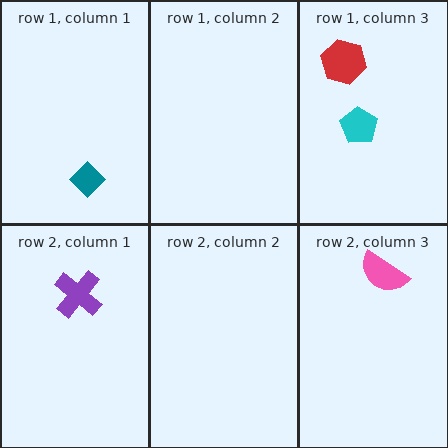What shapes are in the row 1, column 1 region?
The teal diamond.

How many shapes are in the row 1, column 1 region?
1.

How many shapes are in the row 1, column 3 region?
2.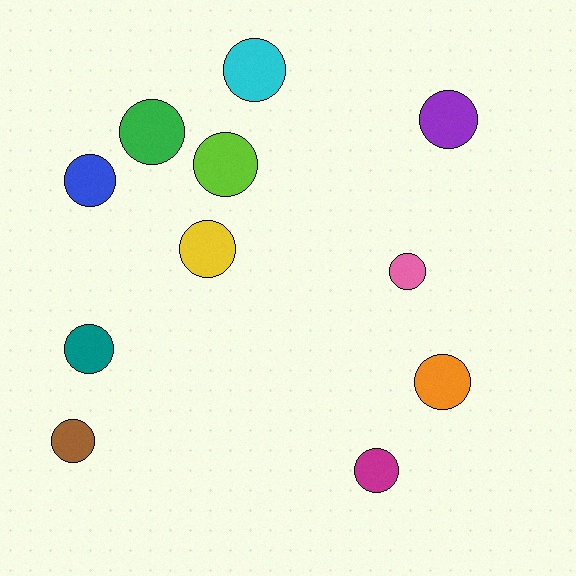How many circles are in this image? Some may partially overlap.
There are 11 circles.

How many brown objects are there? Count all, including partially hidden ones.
There is 1 brown object.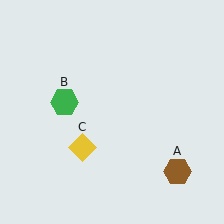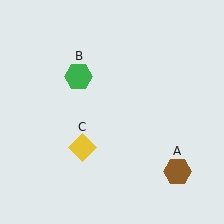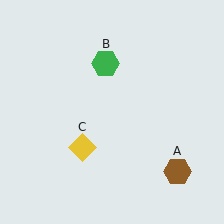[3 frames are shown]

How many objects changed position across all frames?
1 object changed position: green hexagon (object B).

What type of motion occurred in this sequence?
The green hexagon (object B) rotated clockwise around the center of the scene.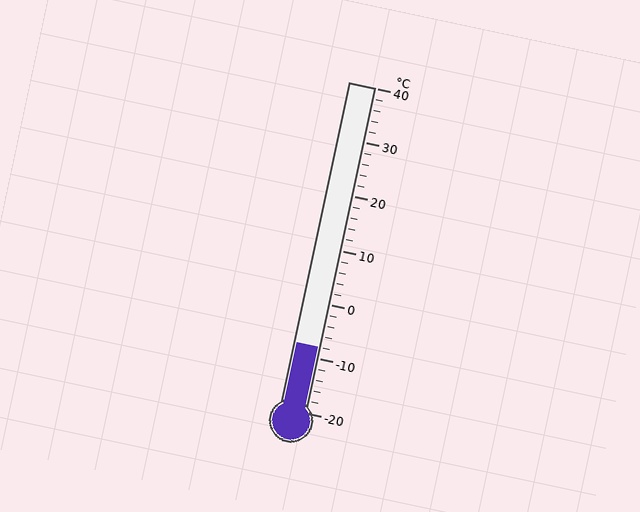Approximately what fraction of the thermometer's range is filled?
The thermometer is filled to approximately 20% of its range.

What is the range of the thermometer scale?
The thermometer scale ranges from -20°C to 40°C.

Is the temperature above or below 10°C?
The temperature is below 10°C.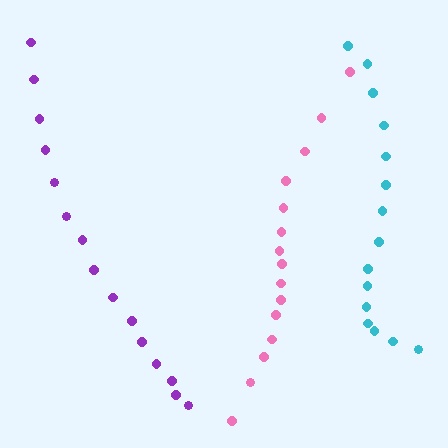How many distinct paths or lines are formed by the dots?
There are 3 distinct paths.